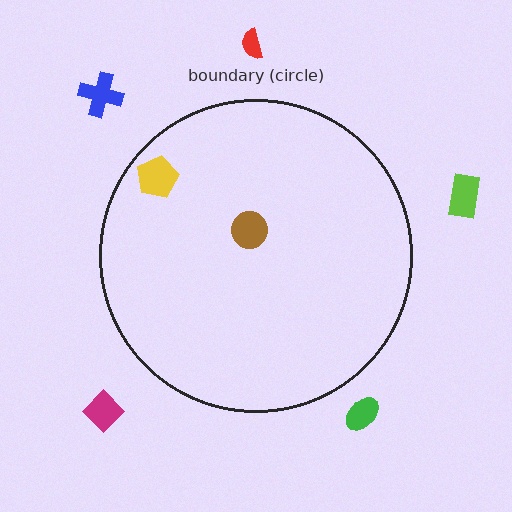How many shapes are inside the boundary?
2 inside, 5 outside.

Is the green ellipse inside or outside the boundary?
Outside.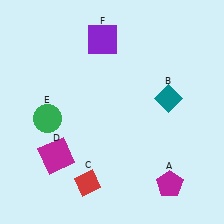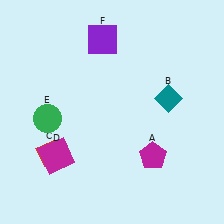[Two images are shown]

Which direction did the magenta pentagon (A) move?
The magenta pentagon (A) moved up.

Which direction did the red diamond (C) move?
The red diamond (C) moved left.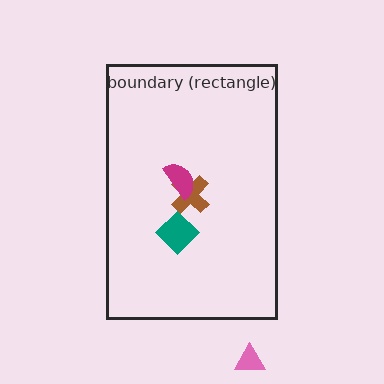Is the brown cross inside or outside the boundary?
Inside.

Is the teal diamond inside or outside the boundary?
Inside.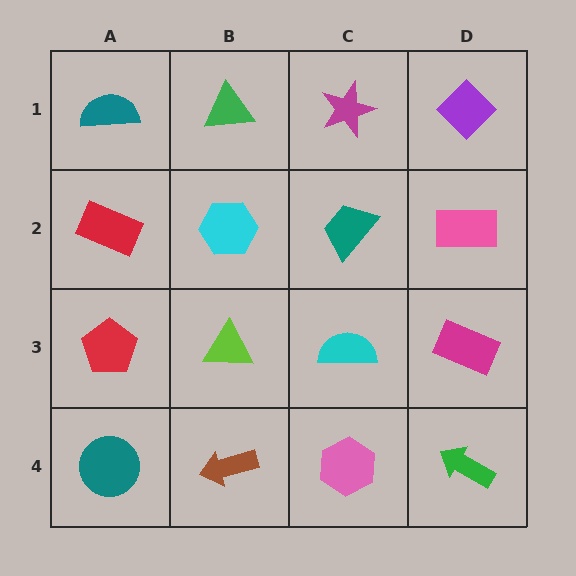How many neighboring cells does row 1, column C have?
3.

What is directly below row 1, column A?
A red rectangle.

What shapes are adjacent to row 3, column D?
A pink rectangle (row 2, column D), a green arrow (row 4, column D), a cyan semicircle (row 3, column C).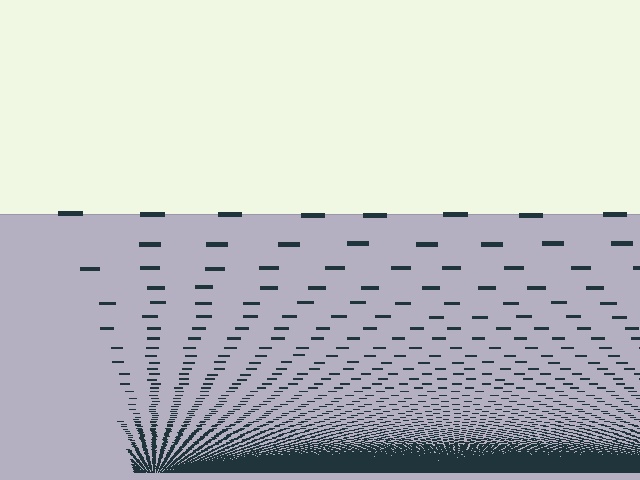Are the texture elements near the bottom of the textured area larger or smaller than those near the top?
Smaller. The gradient is inverted — elements near the bottom are smaller and denser.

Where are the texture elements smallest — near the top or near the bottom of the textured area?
Near the bottom.